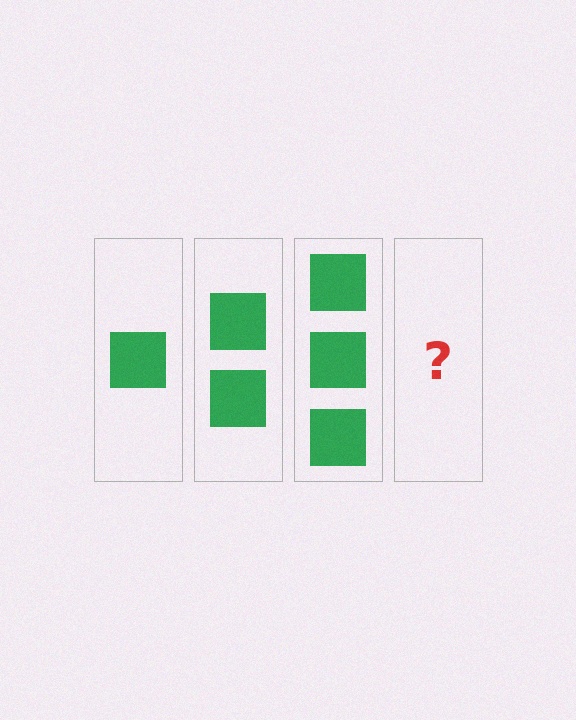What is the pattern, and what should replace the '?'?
The pattern is that each step adds one more square. The '?' should be 4 squares.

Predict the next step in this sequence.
The next step is 4 squares.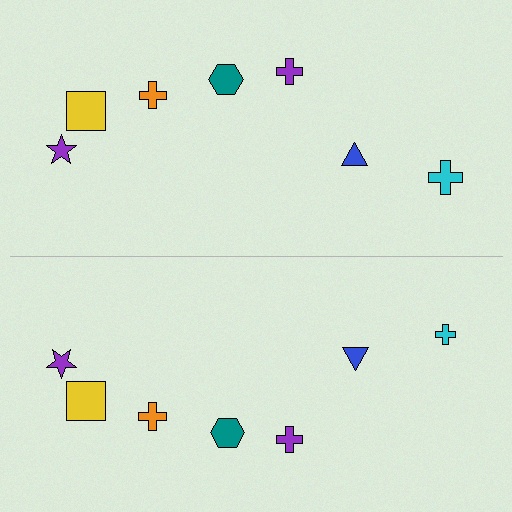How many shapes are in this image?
There are 14 shapes in this image.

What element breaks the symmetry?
The cyan cross on the bottom side has a different size than its mirror counterpart.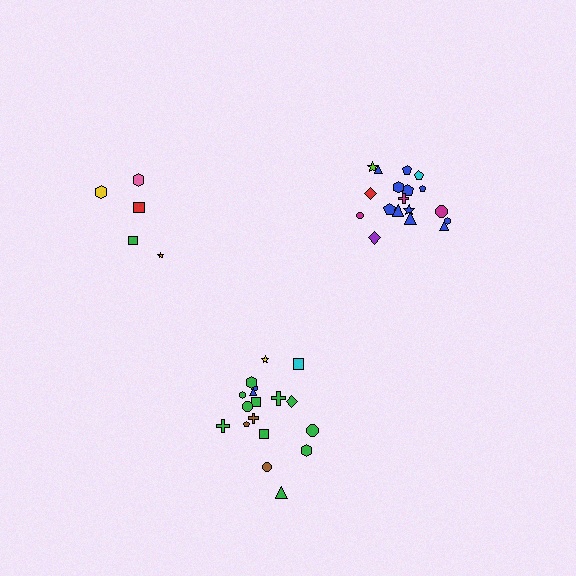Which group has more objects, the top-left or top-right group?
The top-right group.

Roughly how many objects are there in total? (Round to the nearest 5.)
Roughly 40 objects in total.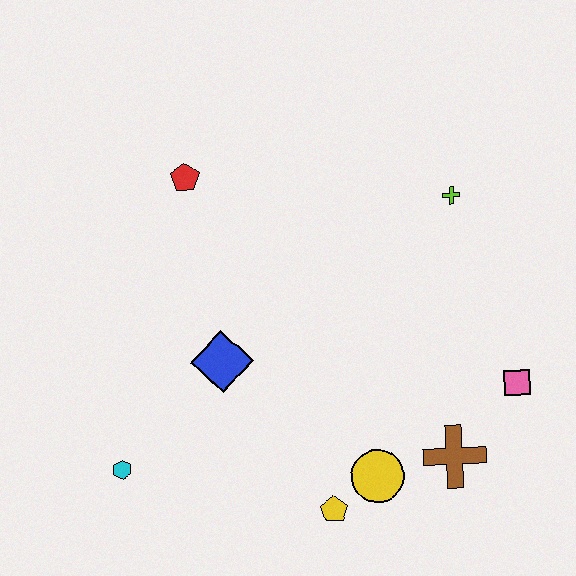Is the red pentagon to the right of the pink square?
No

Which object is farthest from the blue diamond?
The pink square is farthest from the blue diamond.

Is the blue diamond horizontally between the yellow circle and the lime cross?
No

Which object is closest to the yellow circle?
The yellow pentagon is closest to the yellow circle.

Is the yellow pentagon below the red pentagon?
Yes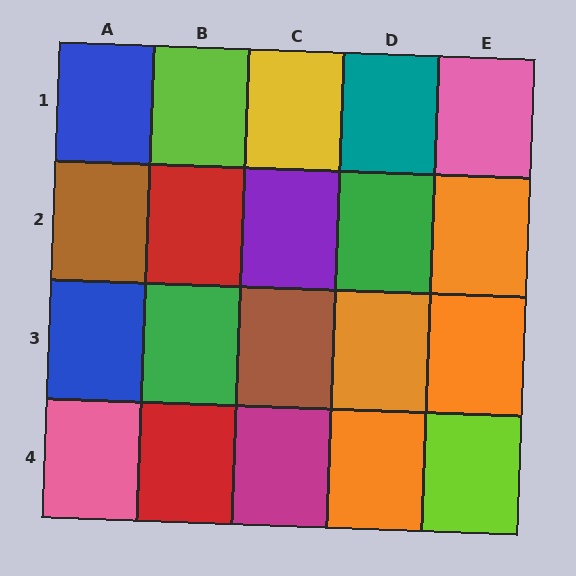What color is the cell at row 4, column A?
Pink.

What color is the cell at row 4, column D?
Orange.